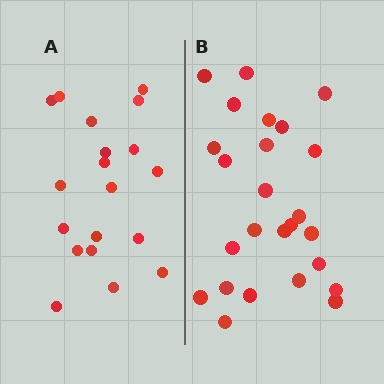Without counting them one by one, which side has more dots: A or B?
Region B (the right region) has more dots.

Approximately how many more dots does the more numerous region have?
Region B has about 6 more dots than region A.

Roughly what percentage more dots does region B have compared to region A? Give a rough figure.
About 30% more.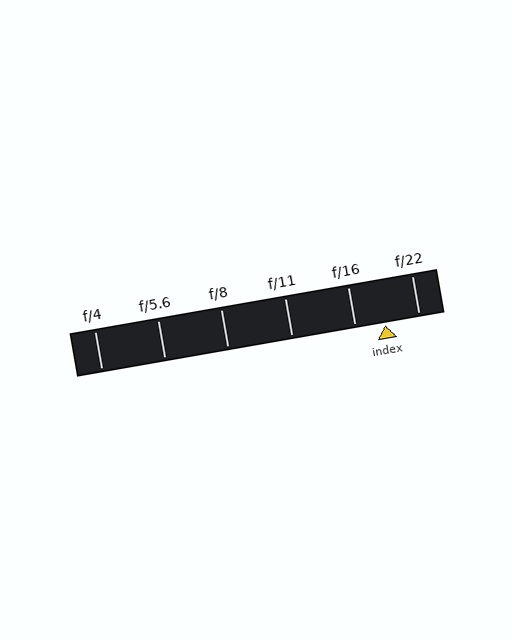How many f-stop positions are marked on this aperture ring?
There are 6 f-stop positions marked.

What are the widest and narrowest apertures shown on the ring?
The widest aperture shown is f/4 and the narrowest is f/22.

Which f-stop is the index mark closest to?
The index mark is closest to f/16.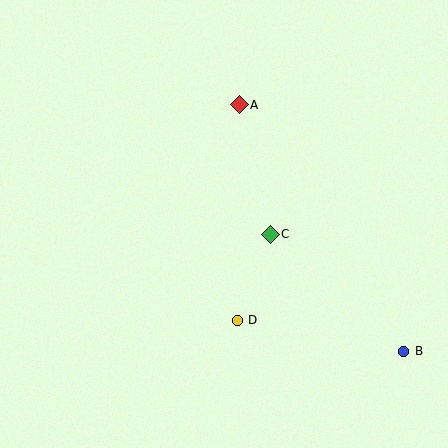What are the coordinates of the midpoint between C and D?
The midpoint between C and D is at (254, 277).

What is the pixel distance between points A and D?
The distance between A and D is 215 pixels.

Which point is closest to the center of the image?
Point C at (270, 234) is closest to the center.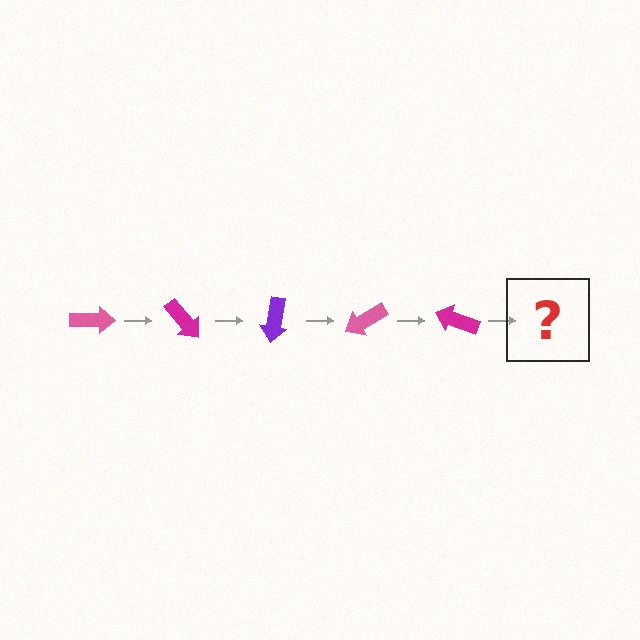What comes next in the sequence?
The next element should be a purple arrow, rotated 250 degrees from the start.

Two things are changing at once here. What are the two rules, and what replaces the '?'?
The two rules are that it rotates 50 degrees each step and the color cycles through pink, magenta, and purple. The '?' should be a purple arrow, rotated 250 degrees from the start.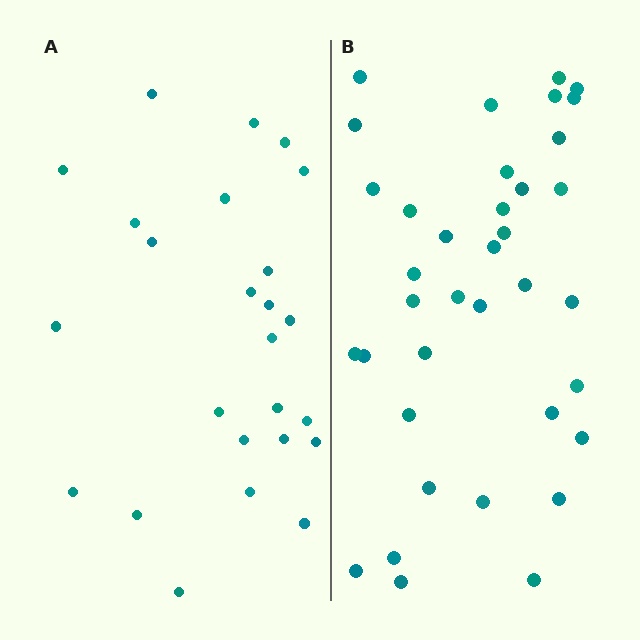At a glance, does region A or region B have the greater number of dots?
Region B (the right region) has more dots.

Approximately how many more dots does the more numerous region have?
Region B has roughly 12 or so more dots than region A.